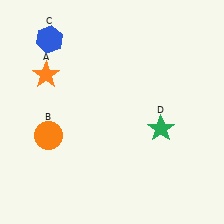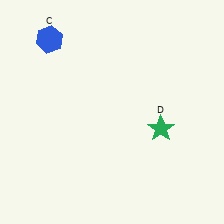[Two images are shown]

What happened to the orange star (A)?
The orange star (A) was removed in Image 2. It was in the top-left area of Image 1.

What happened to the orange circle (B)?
The orange circle (B) was removed in Image 2. It was in the bottom-left area of Image 1.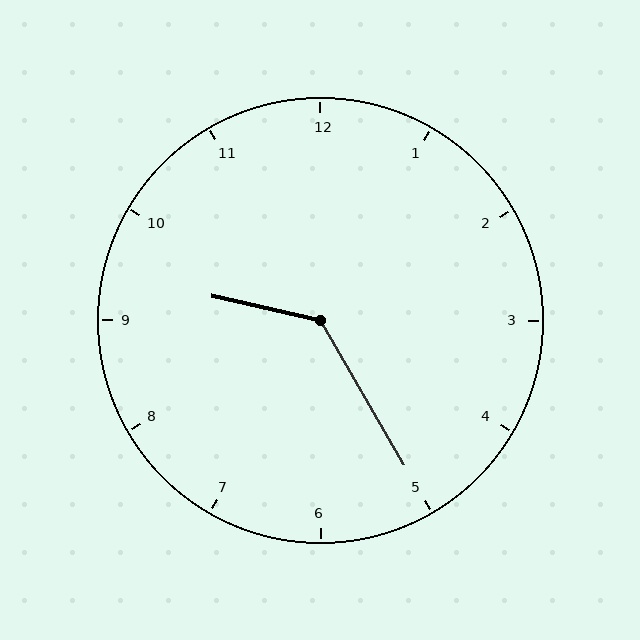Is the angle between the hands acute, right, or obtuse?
It is obtuse.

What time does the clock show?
9:25.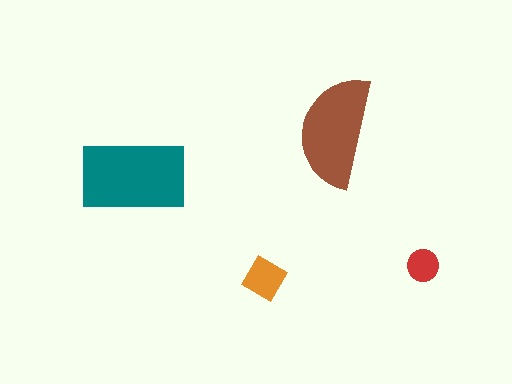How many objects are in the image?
There are 4 objects in the image.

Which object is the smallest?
The red circle.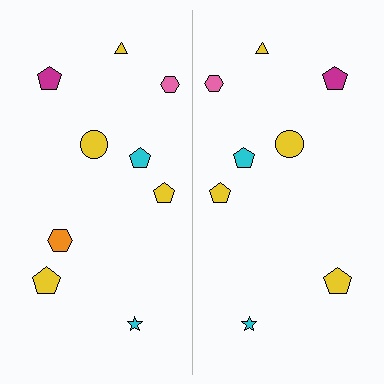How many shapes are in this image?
There are 17 shapes in this image.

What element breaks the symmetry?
A orange hexagon is missing from the right side.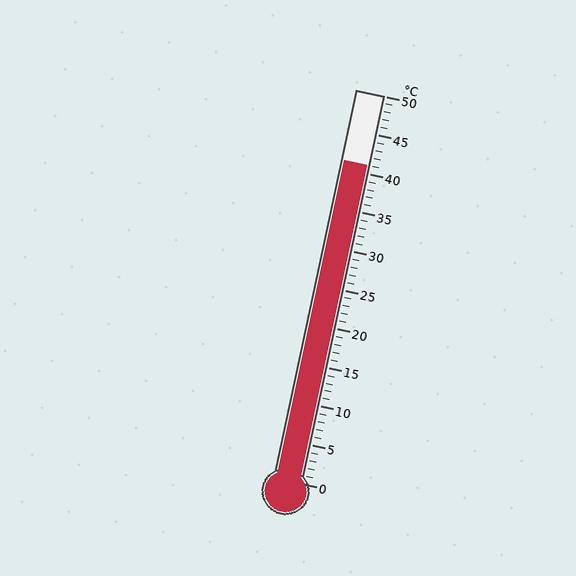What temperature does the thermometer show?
The thermometer shows approximately 41°C.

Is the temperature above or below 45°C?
The temperature is below 45°C.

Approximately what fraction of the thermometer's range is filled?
The thermometer is filled to approximately 80% of its range.